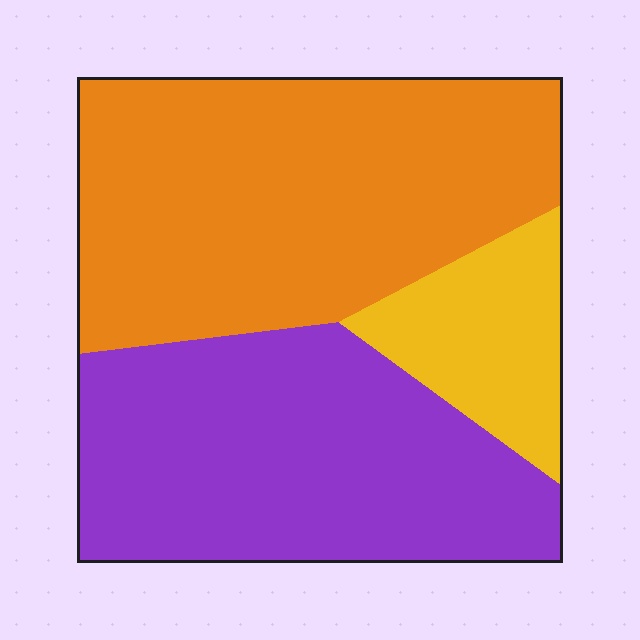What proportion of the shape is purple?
Purple takes up about two fifths (2/5) of the shape.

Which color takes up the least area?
Yellow, at roughly 15%.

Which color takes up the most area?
Orange, at roughly 45%.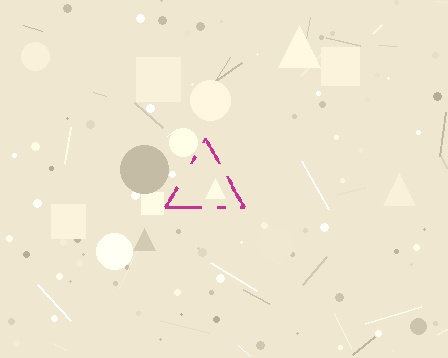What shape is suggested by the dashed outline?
The dashed outline suggests a triangle.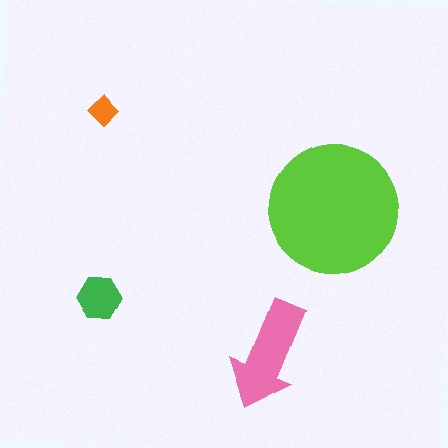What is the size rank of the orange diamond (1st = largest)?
4th.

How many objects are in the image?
There are 4 objects in the image.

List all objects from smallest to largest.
The orange diamond, the green hexagon, the pink arrow, the lime circle.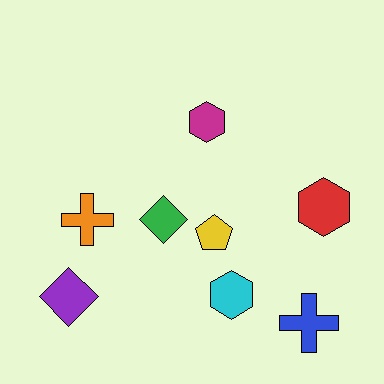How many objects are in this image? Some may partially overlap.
There are 8 objects.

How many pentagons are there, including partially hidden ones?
There is 1 pentagon.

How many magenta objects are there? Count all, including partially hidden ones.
There is 1 magenta object.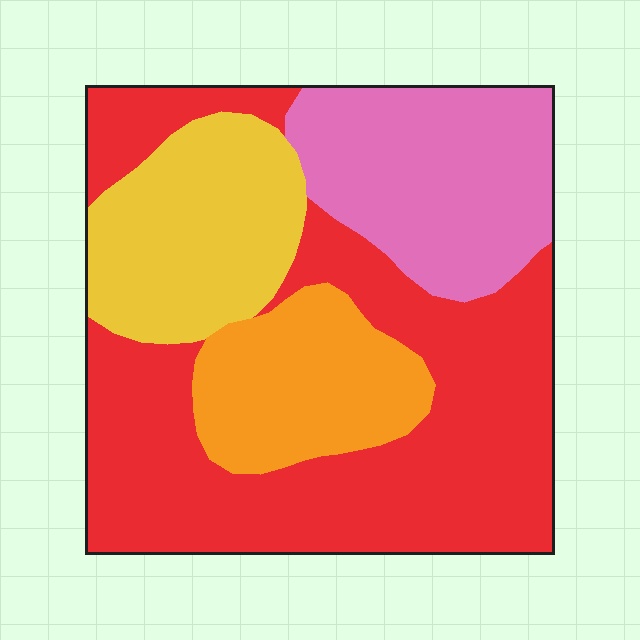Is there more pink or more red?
Red.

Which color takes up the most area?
Red, at roughly 45%.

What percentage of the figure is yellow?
Yellow covers around 20% of the figure.